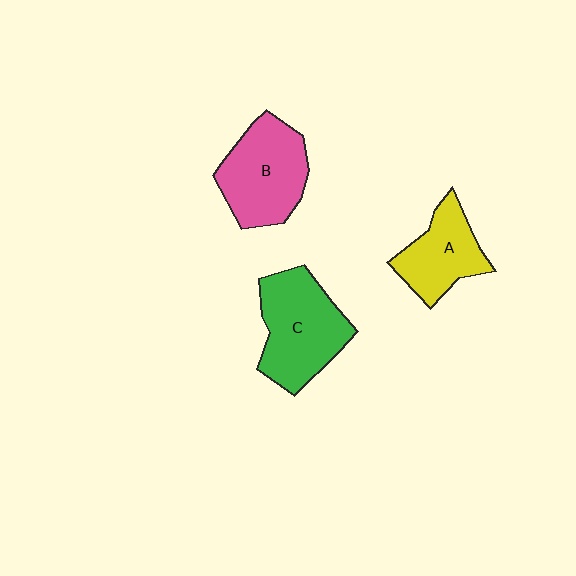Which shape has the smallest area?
Shape A (yellow).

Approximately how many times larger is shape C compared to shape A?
Approximately 1.4 times.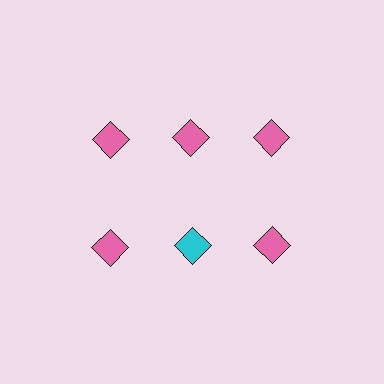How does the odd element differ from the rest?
It has a different color: cyan instead of pink.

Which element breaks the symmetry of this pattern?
The cyan diamond in the second row, second from left column breaks the symmetry. All other shapes are pink diamonds.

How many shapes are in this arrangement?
There are 6 shapes arranged in a grid pattern.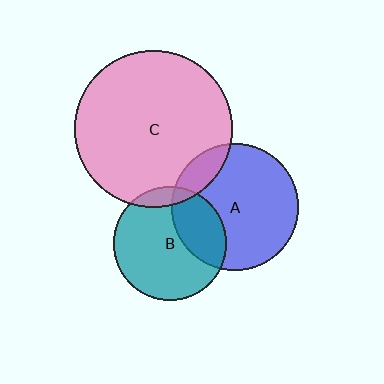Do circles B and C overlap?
Yes.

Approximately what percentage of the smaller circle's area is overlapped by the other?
Approximately 10%.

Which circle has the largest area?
Circle C (pink).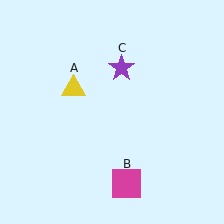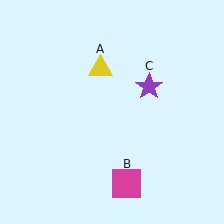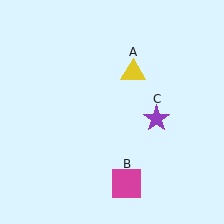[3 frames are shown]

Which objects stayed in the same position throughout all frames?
Magenta square (object B) remained stationary.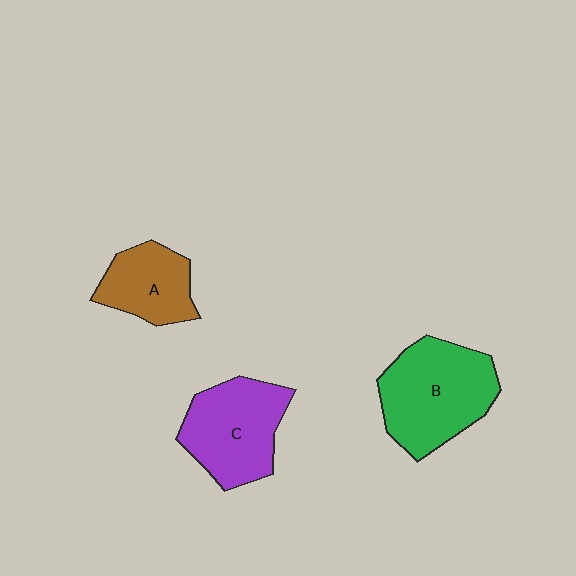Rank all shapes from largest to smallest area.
From largest to smallest: B (green), C (purple), A (brown).